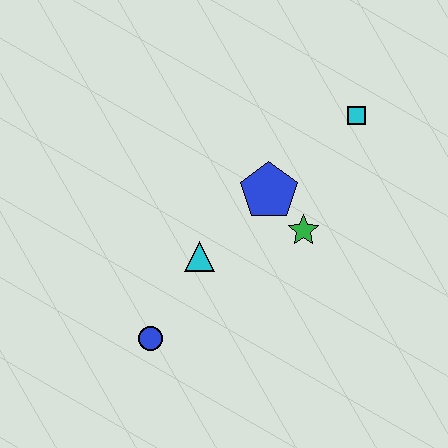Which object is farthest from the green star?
The blue circle is farthest from the green star.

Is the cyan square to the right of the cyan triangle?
Yes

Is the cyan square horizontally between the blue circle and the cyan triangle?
No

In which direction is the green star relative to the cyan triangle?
The green star is to the right of the cyan triangle.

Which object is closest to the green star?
The blue pentagon is closest to the green star.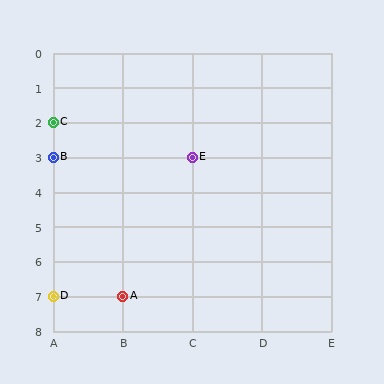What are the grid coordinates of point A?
Point A is at grid coordinates (B, 7).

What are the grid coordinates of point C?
Point C is at grid coordinates (A, 2).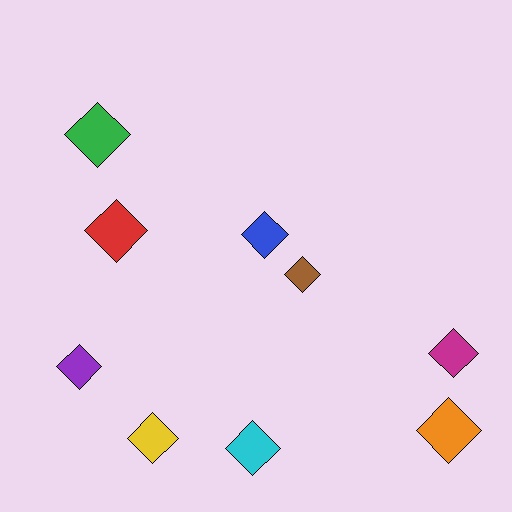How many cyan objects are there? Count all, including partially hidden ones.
There is 1 cyan object.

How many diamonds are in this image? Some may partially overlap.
There are 9 diamonds.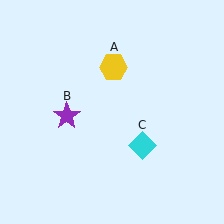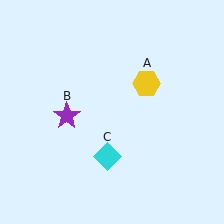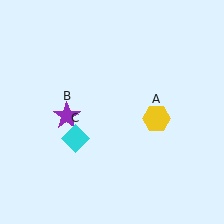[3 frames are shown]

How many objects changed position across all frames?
2 objects changed position: yellow hexagon (object A), cyan diamond (object C).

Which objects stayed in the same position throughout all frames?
Purple star (object B) remained stationary.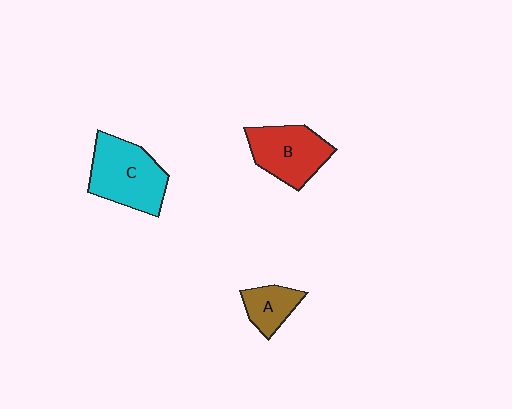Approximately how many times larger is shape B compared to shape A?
Approximately 1.8 times.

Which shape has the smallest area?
Shape A (brown).